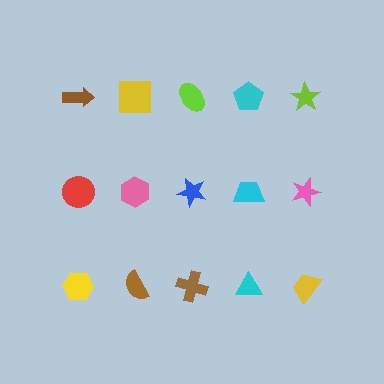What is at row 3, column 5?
A yellow trapezoid.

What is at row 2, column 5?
A pink star.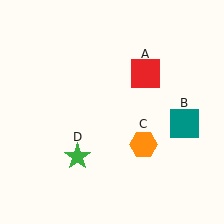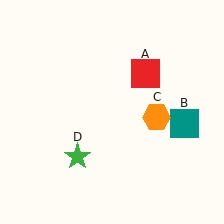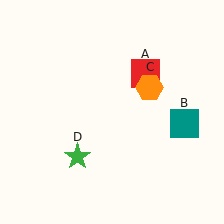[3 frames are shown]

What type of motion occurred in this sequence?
The orange hexagon (object C) rotated counterclockwise around the center of the scene.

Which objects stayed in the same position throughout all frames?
Red square (object A) and teal square (object B) and green star (object D) remained stationary.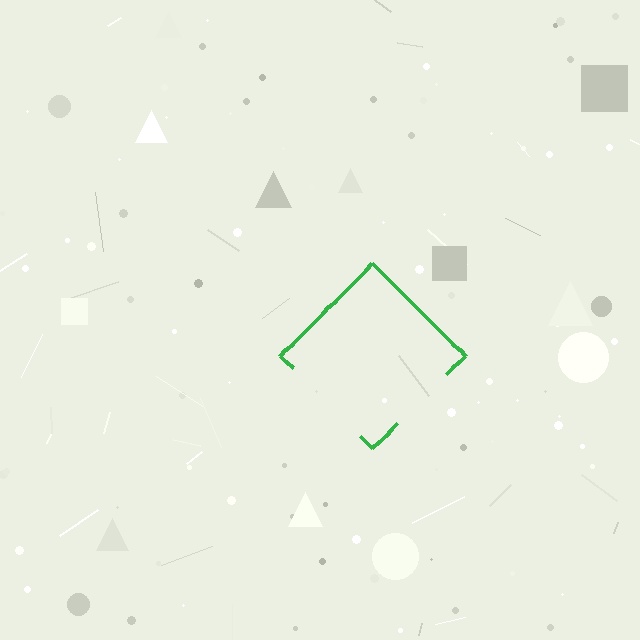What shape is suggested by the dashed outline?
The dashed outline suggests a diamond.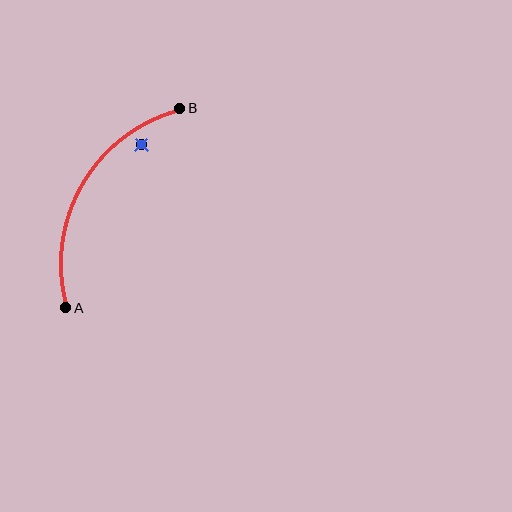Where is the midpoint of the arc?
The arc midpoint is the point on the curve farthest from the straight line joining A and B. It sits to the left of that line.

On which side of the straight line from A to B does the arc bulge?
The arc bulges to the left of the straight line connecting A and B.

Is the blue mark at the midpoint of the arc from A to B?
No — the blue mark does not lie on the arc at all. It sits slightly inside the curve.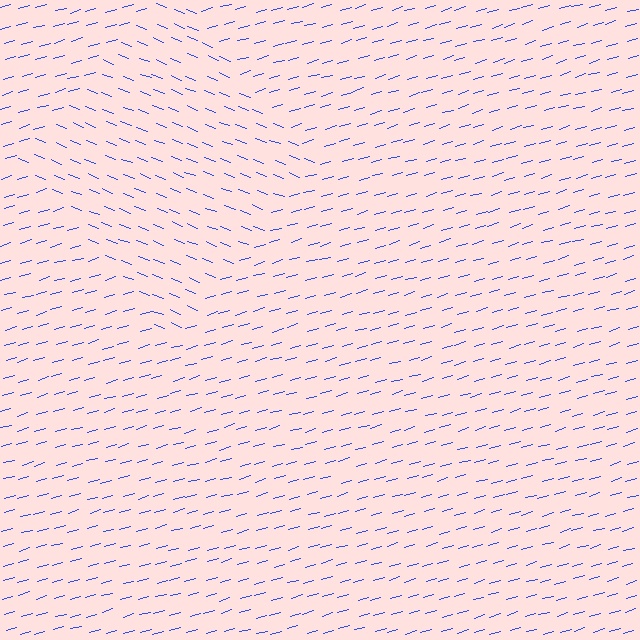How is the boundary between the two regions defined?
The boundary is defined purely by a change in line orientation (approximately 38 degrees difference). All lines are the same color and thickness.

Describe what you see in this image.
The image is filled with small blue line segments. A diamond region in the image has lines oriented differently from the surrounding lines, creating a visible texture boundary.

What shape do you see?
I see a diamond.